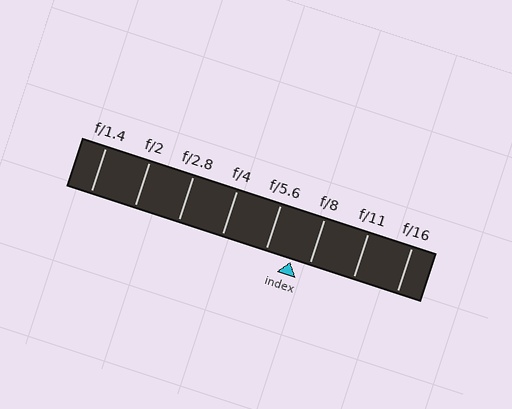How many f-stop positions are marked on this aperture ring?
There are 8 f-stop positions marked.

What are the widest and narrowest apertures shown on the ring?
The widest aperture shown is f/1.4 and the narrowest is f/16.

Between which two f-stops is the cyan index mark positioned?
The index mark is between f/5.6 and f/8.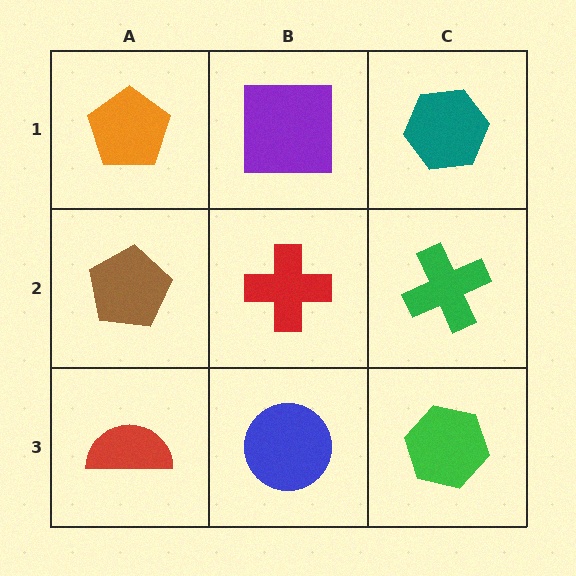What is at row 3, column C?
A green hexagon.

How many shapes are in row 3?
3 shapes.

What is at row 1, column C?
A teal hexagon.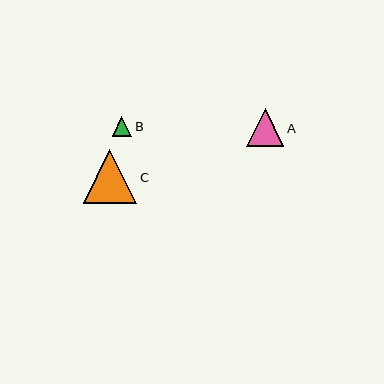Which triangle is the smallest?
Triangle B is the smallest with a size of approximately 20 pixels.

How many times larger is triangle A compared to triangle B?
Triangle A is approximately 1.9 times the size of triangle B.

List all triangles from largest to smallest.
From largest to smallest: C, A, B.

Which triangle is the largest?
Triangle C is the largest with a size of approximately 53 pixels.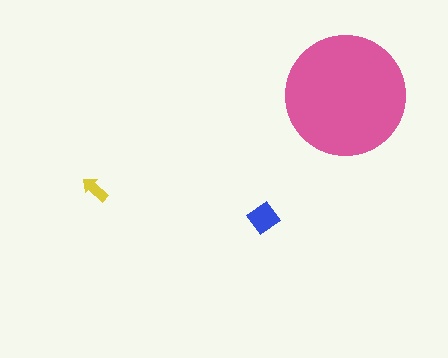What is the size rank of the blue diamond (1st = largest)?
2nd.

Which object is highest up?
The pink circle is topmost.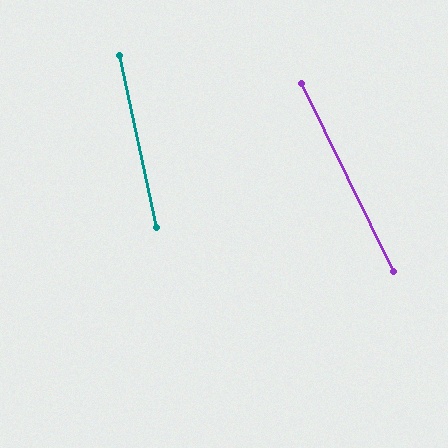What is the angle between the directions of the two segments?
Approximately 14 degrees.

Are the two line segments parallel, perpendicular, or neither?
Neither parallel nor perpendicular — they differ by about 14°.